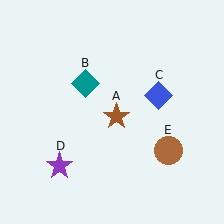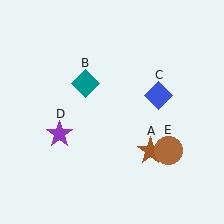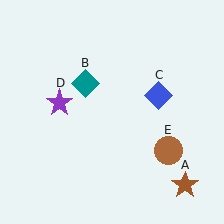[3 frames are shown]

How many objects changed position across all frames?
2 objects changed position: brown star (object A), purple star (object D).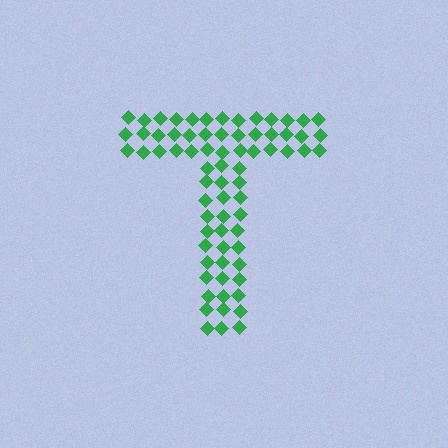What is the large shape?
The large shape is the letter T.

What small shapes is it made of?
It is made of small diamonds.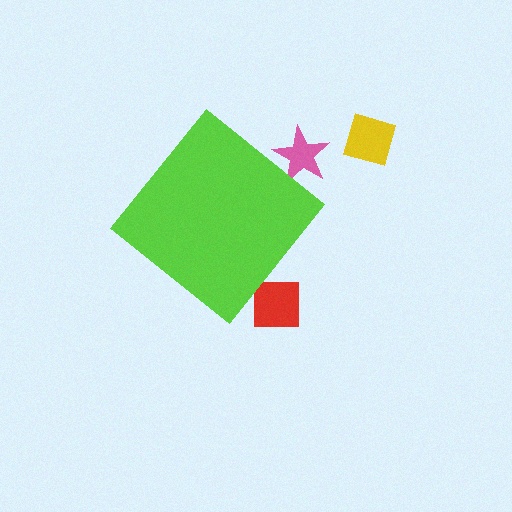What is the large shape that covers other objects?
A lime diamond.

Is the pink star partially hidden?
Yes, the pink star is partially hidden behind the lime diamond.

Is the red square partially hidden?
Yes, the red square is partially hidden behind the lime diamond.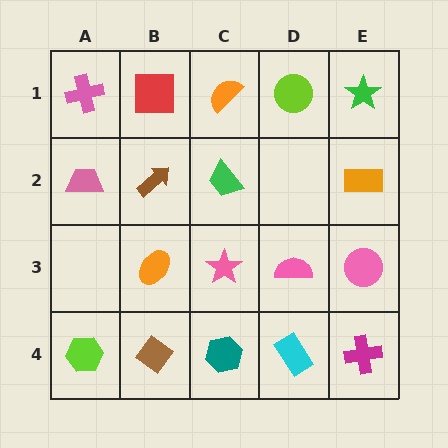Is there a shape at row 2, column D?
No, that cell is empty.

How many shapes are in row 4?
5 shapes.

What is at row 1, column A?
A pink cross.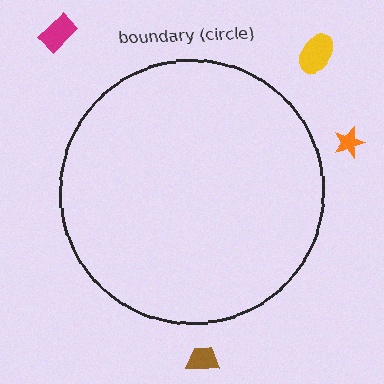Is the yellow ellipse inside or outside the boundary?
Outside.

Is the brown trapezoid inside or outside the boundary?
Outside.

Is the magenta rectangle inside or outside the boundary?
Outside.